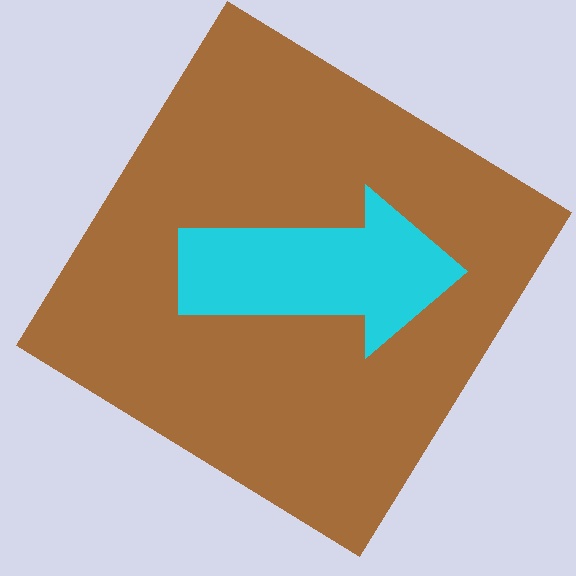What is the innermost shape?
The cyan arrow.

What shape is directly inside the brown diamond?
The cyan arrow.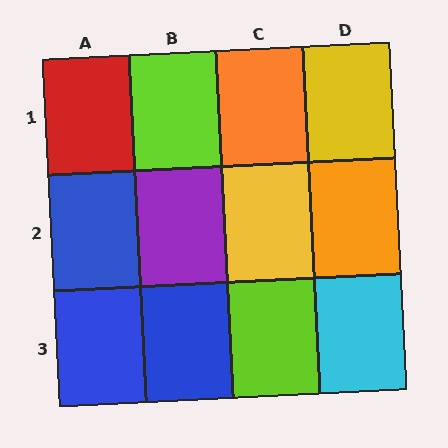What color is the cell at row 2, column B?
Purple.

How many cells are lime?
2 cells are lime.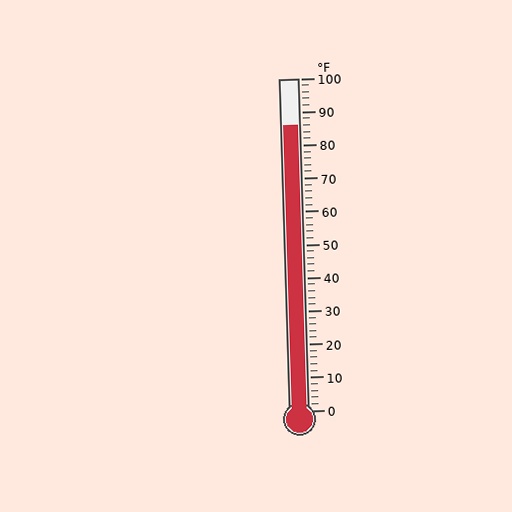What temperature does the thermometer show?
The thermometer shows approximately 86°F.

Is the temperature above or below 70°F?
The temperature is above 70°F.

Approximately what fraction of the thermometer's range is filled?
The thermometer is filled to approximately 85% of its range.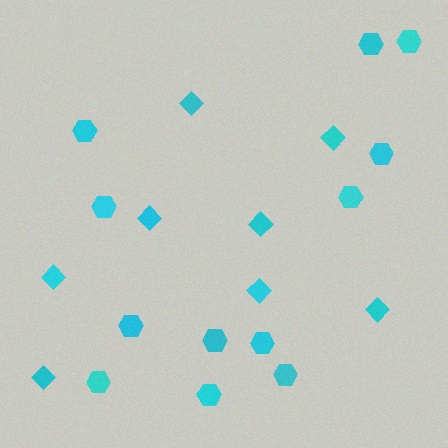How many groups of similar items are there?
There are 2 groups: one group of hexagons (12) and one group of diamonds (8).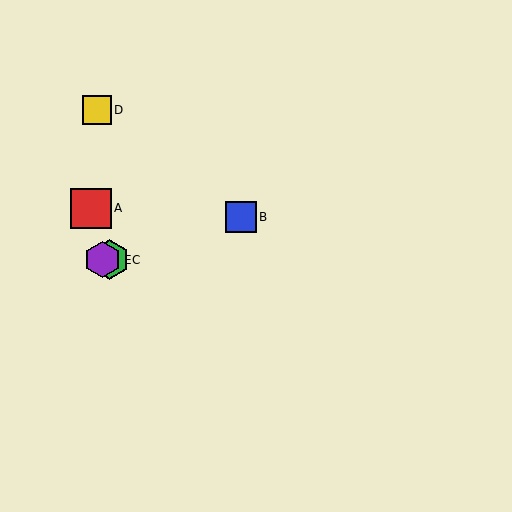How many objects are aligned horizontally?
2 objects (C, E) are aligned horizontally.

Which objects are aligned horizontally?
Objects C, E are aligned horizontally.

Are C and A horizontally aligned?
No, C is at y≈260 and A is at y≈208.